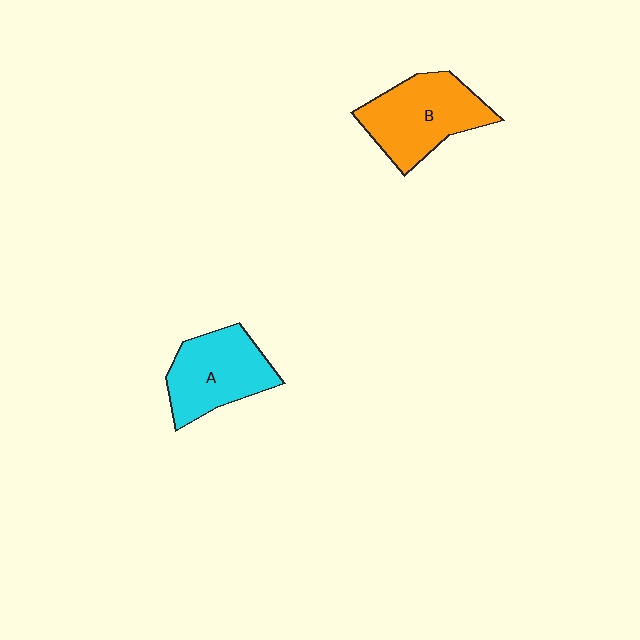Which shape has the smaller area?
Shape A (cyan).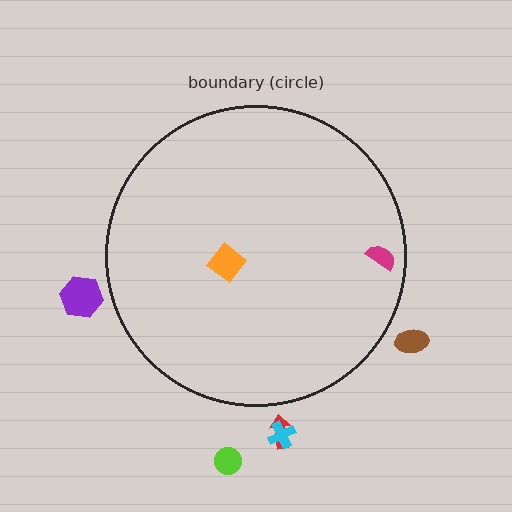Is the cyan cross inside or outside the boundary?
Outside.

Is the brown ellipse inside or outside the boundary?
Outside.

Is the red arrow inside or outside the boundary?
Outside.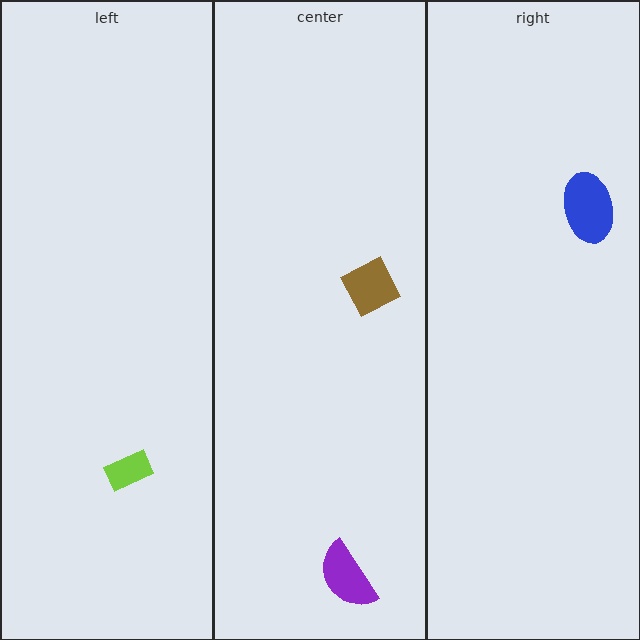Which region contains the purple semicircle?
The center region.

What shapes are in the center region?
The brown diamond, the purple semicircle.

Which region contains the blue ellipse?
The right region.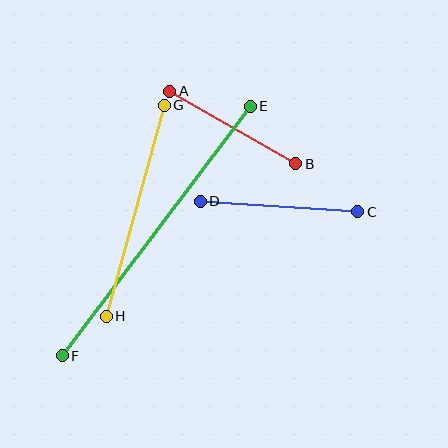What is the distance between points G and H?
The distance is approximately 219 pixels.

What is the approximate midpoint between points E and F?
The midpoint is at approximately (156, 231) pixels.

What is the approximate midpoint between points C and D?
The midpoint is at approximately (279, 206) pixels.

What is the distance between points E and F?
The distance is approximately 312 pixels.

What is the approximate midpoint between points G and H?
The midpoint is at approximately (135, 211) pixels.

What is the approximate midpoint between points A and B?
The midpoint is at approximately (233, 127) pixels.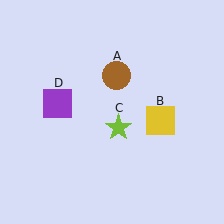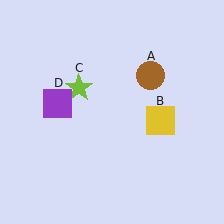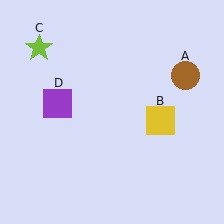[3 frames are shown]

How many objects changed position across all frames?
2 objects changed position: brown circle (object A), lime star (object C).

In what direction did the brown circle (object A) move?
The brown circle (object A) moved right.